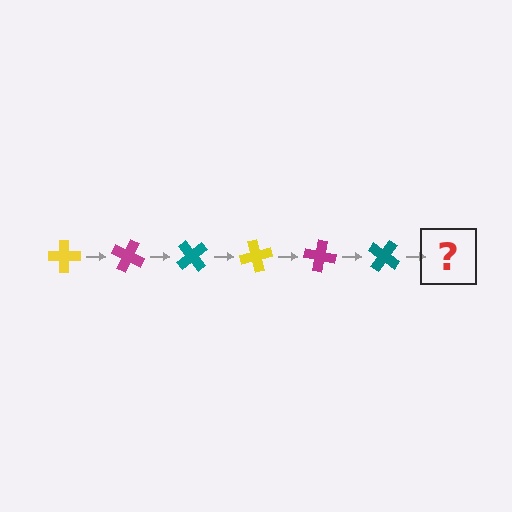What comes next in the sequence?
The next element should be a yellow cross, rotated 150 degrees from the start.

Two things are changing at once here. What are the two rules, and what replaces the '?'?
The two rules are that it rotates 25 degrees each step and the color cycles through yellow, magenta, and teal. The '?' should be a yellow cross, rotated 150 degrees from the start.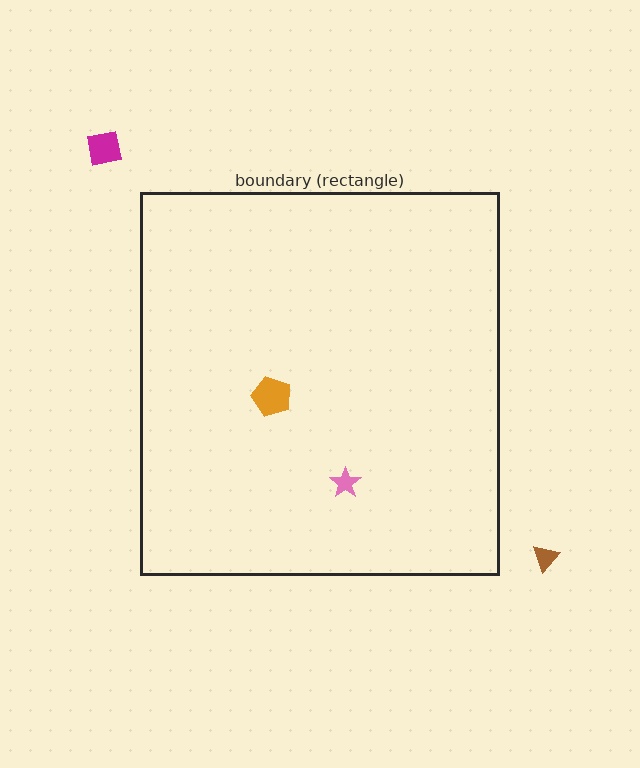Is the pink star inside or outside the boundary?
Inside.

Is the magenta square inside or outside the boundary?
Outside.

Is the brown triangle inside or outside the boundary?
Outside.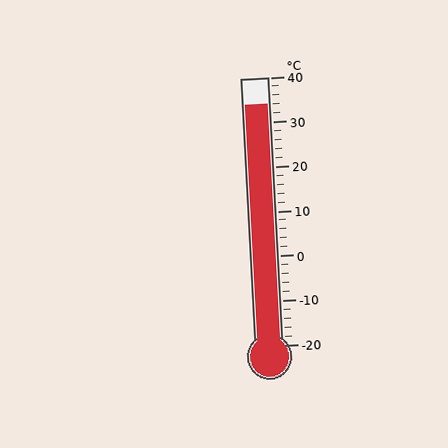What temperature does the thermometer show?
The thermometer shows approximately 34°C.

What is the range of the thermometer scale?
The thermometer scale ranges from -20°C to 40°C.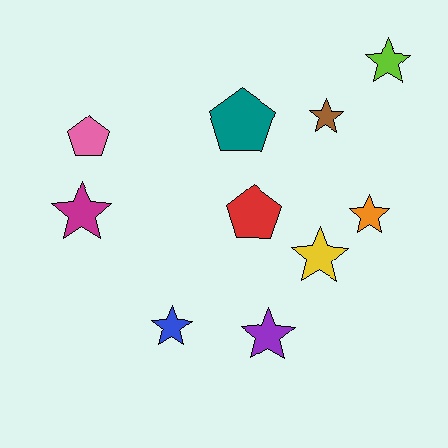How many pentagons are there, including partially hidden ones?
There are 3 pentagons.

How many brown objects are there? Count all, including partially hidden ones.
There is 1 brown object.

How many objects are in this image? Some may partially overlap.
There are 10 objects.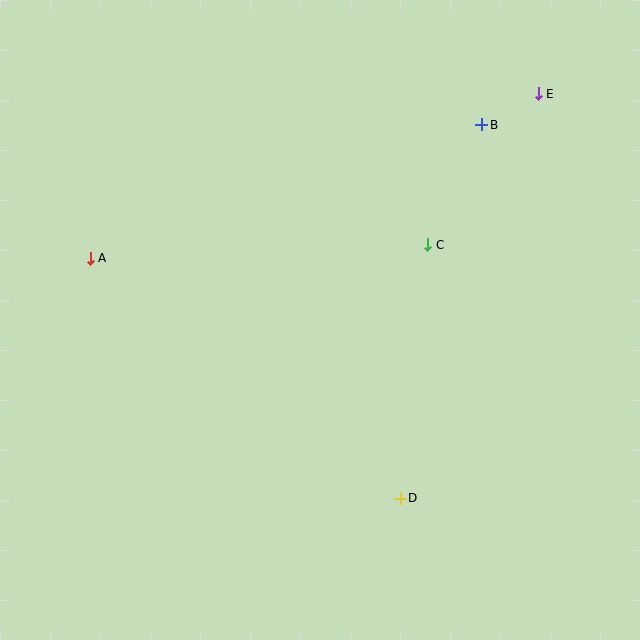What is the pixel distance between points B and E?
The distance between B and E is 64 pixels.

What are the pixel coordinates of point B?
Point B is at (482, 125).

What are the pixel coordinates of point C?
Point C is at (428, 245).